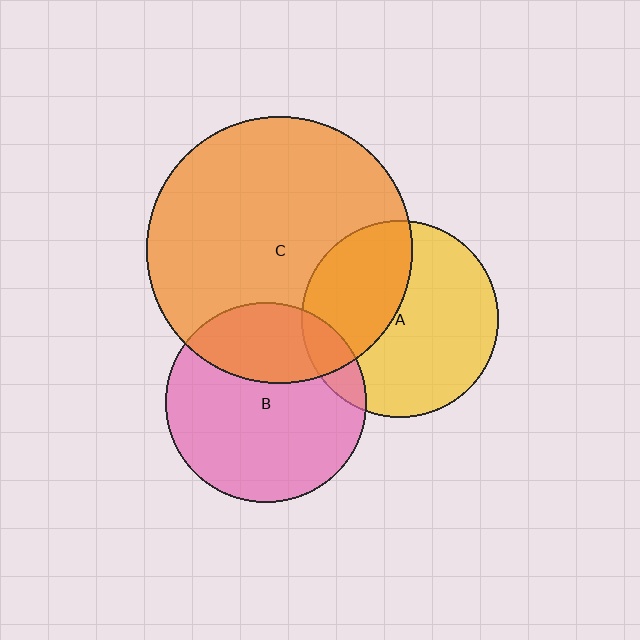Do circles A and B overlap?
Yes.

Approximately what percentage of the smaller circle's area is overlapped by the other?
Approximately 10%.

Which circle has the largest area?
Circle C (orange).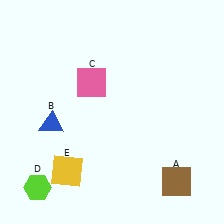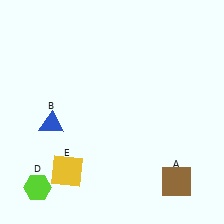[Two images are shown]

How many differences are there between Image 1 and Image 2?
There is 1 difference between the two images.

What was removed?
The pink square (C) was removed in Image 2.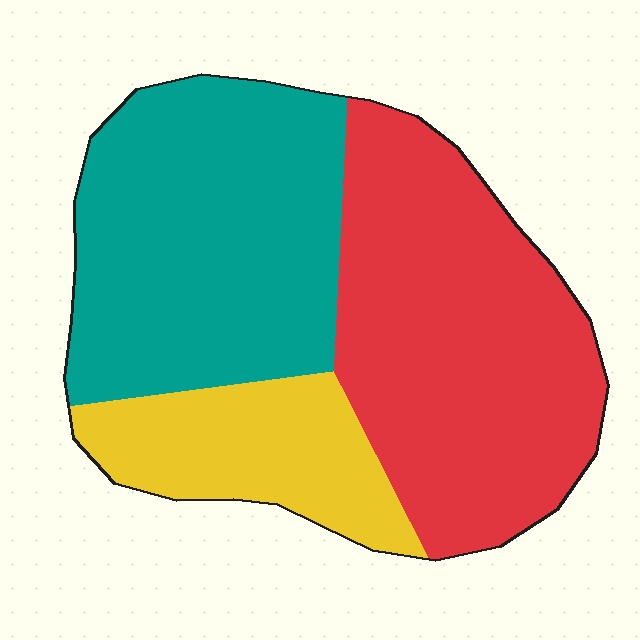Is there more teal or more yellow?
Teal.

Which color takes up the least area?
Yellow, at roughly 20%.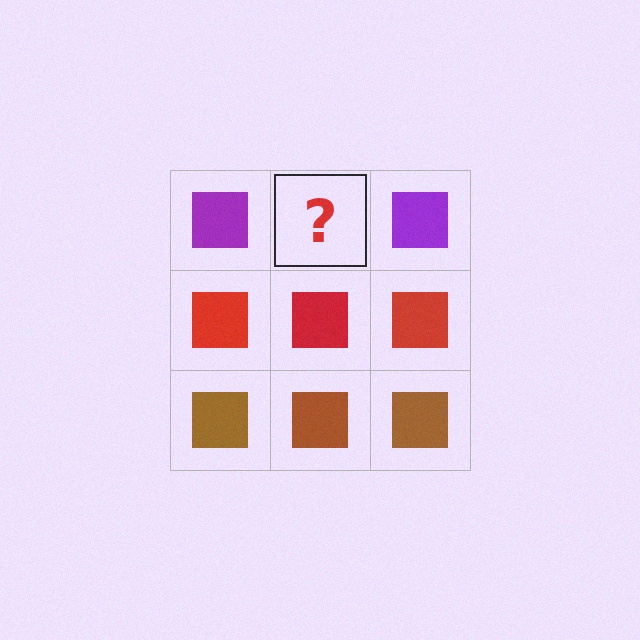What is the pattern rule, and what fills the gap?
The rule is that each row has a consistent color. The gap should be filled with a purple square.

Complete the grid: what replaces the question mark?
The question mark should be replaced with a purple square.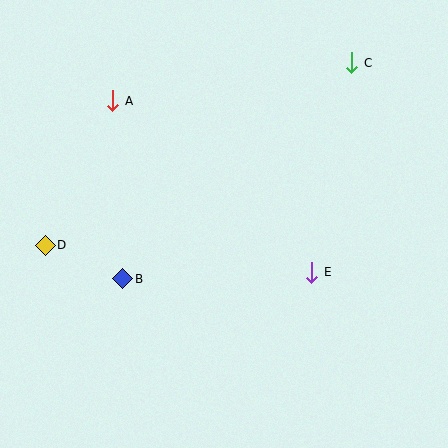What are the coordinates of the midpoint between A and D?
The midpoint between A and D is at (79, 173).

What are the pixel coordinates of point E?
Point E is at (312, 273).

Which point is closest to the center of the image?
Point E at (312, 273) is closest to the center.